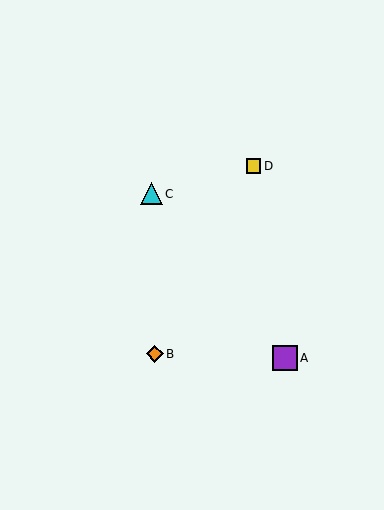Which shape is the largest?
The purple square (labeled A) is the largest.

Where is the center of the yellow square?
The center of the yellow square is at (254, 166).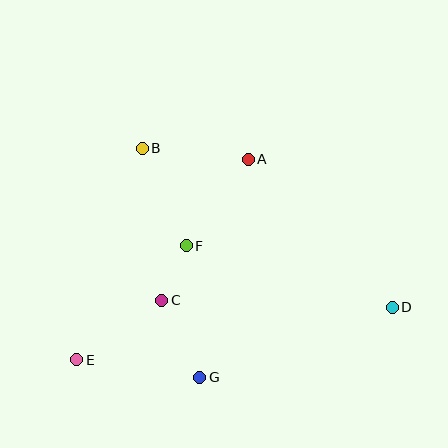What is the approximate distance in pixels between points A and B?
The distance between A and B is approximately 107 pixels.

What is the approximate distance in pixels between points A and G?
The distance between A and G is approximately 223 pixels.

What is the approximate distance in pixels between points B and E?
The distance between B and E is approximately 222 pixels.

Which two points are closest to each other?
Points C and F are closest to each other.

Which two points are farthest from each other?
Points D and E are farthest from each other.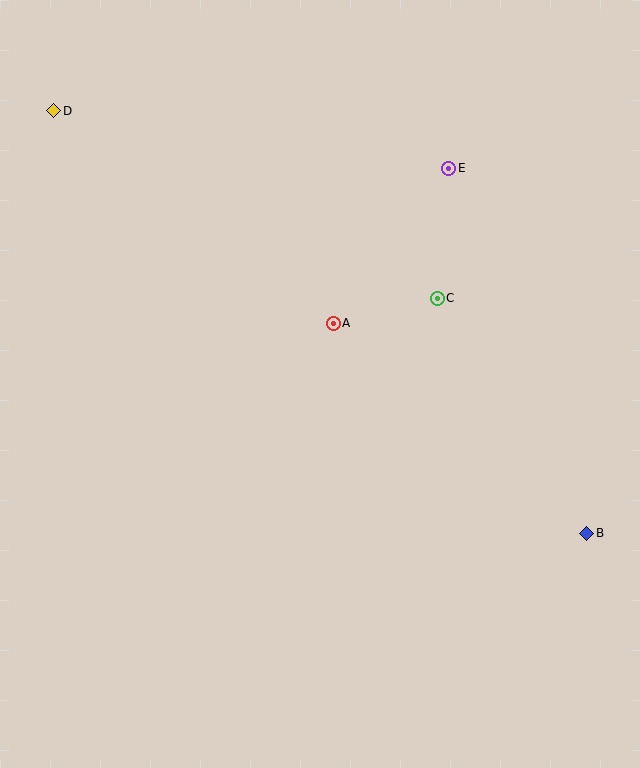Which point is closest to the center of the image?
Point A at (333, 323) is closest to the center.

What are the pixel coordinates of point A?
Point A is at (333, 323).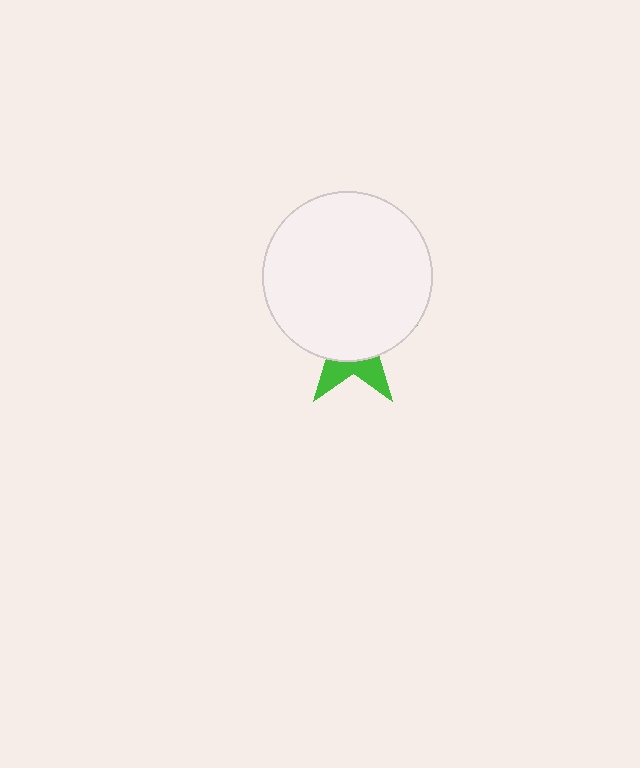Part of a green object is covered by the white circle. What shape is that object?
It is a star.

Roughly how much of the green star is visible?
A small part of it is visible (roughly 32%).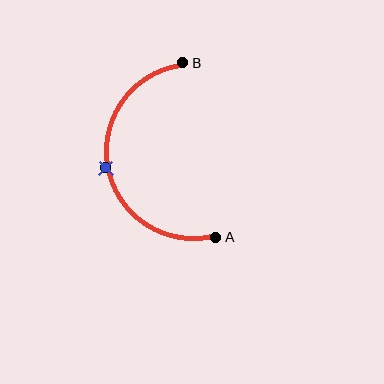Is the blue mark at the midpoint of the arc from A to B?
Yes. The blue mark lies on the arc at equal arc-length from both A and B — it is the arc midpoint.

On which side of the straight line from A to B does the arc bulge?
The arc bulges to the left of the straight line connecting A and B.